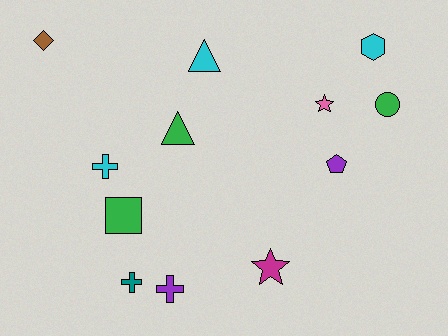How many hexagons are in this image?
There is 1 hexagon.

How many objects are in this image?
There are 12 objects.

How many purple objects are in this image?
There are 2 purple objects.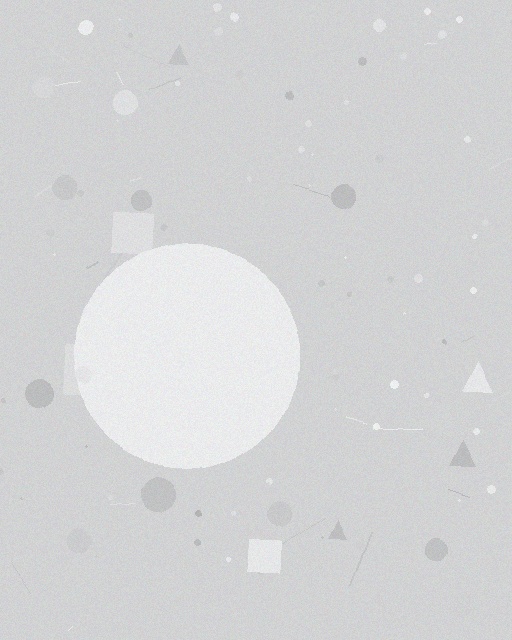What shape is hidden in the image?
A circle is hidden in the image.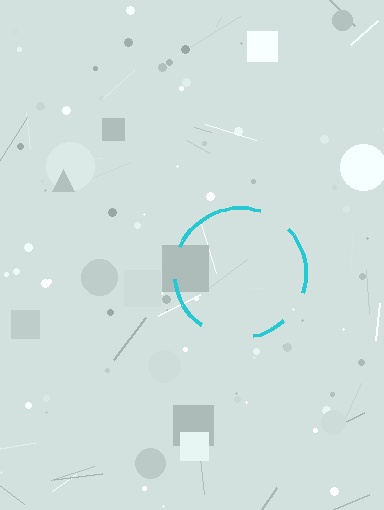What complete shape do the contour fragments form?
The contour fragments form a circle.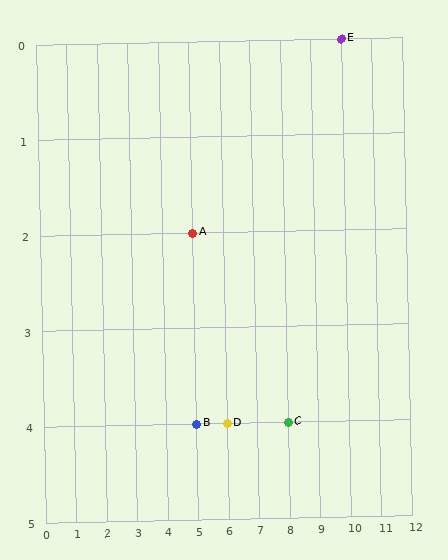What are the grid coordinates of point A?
Point A is at grid coordinates (5, 2).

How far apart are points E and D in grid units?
Points E and D are 4 columns and 4 rows apart (about 5.7 grid units diagonally).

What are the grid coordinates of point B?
Point B is at grid coordinates (5, 4).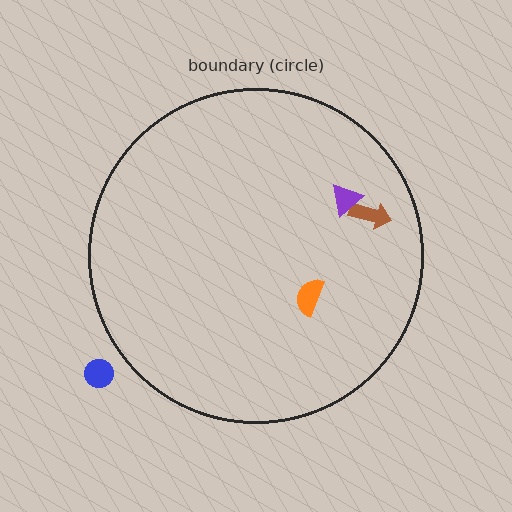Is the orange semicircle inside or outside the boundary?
Inside.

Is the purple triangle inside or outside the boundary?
Inside.